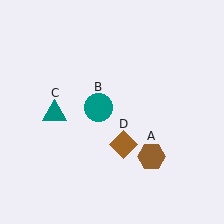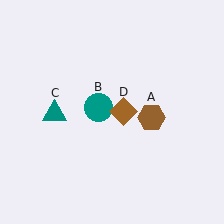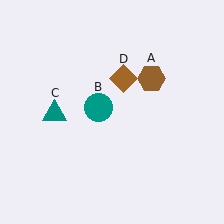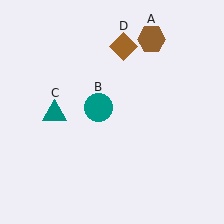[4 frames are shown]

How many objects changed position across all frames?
2 objects changed position: brown hexagon (object A), brown diamond (object D).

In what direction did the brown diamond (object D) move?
The brown diamond (object D) moved up.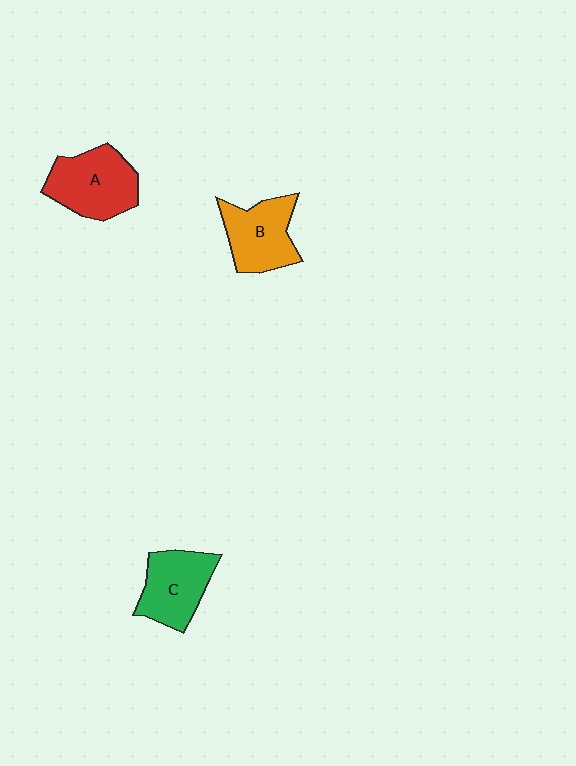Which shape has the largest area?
Shape A (red).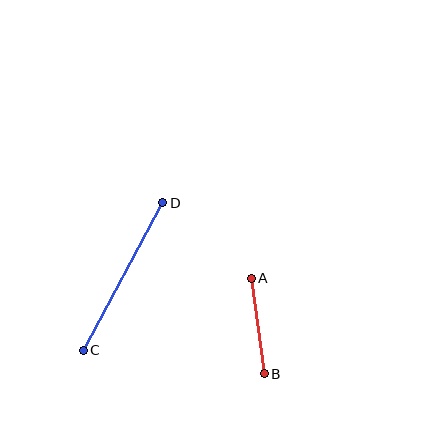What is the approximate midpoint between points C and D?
The midpoint is at approximately (123, 276) pixels.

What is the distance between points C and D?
The distance is approximately 168 pixels.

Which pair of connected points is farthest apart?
Points C and D are farthest apart.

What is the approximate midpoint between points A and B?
The midpoint is at approximately (258, 326) pixels.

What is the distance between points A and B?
The distance is approximately 96 pixels.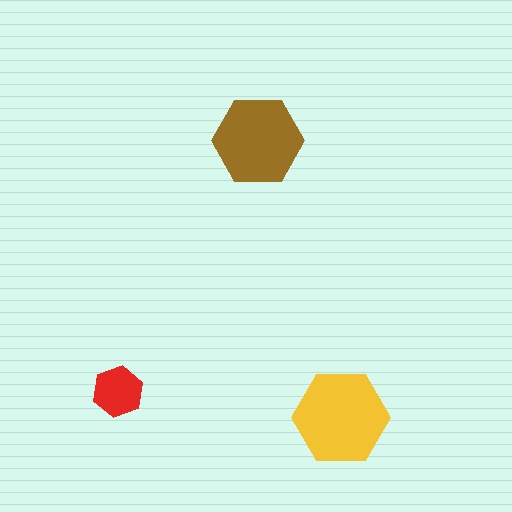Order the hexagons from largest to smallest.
the yellow one, the brown one, the red one.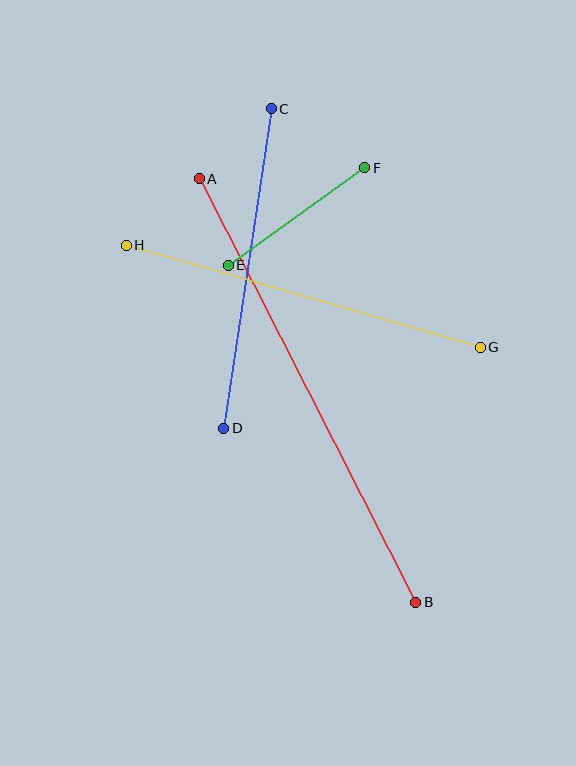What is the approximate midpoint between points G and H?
The midpoint is at approximately (303, 296) pixels.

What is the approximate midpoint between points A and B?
The midpoint is at approximately (307, 390) pixels.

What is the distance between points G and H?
The distance is approximately 368 pixels.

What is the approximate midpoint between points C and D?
The midpoint is at approximately (247, 268) pixels.